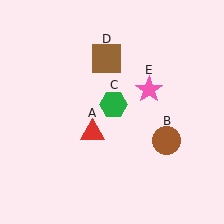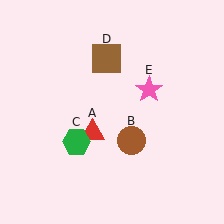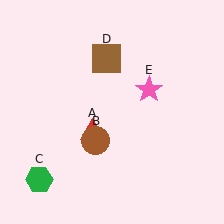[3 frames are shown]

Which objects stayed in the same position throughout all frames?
Red triangle (object A) and brown square (object D) and pink star (object E) remained stationary.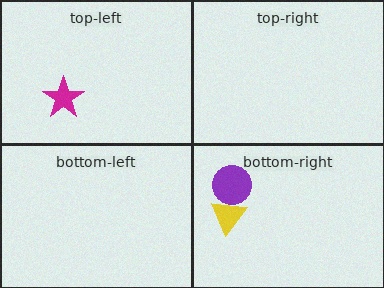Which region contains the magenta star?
The top-left region.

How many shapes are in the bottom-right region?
2.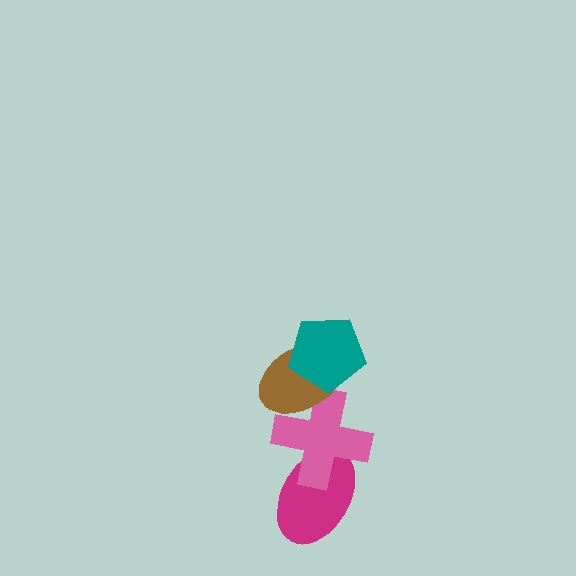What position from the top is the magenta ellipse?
The magenta ellipse is 4th from the top.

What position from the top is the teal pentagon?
The teal pentagon is 1st from the top.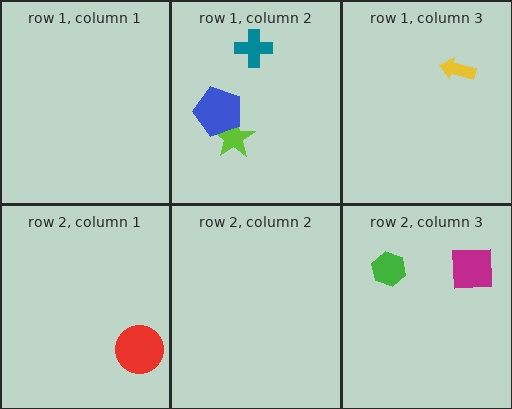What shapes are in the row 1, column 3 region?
The yellow arrow.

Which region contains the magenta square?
The row 2, column 3 region.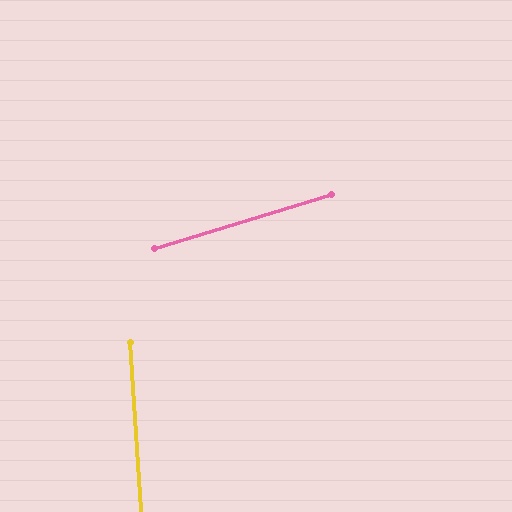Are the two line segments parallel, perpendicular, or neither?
Neither parallel nor perpendicular — they differ by about 77°.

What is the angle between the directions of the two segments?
Approximately 77 degrees.